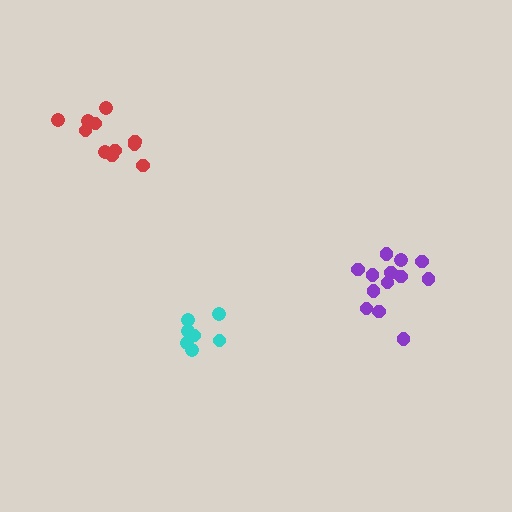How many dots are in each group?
Group 1: 13 dots, Group 2: 11 dots, Group 3: 7 dots (31 total).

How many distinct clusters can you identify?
There are 3 distinct clusters.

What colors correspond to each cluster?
The clusters are colored: purple, red, cyan.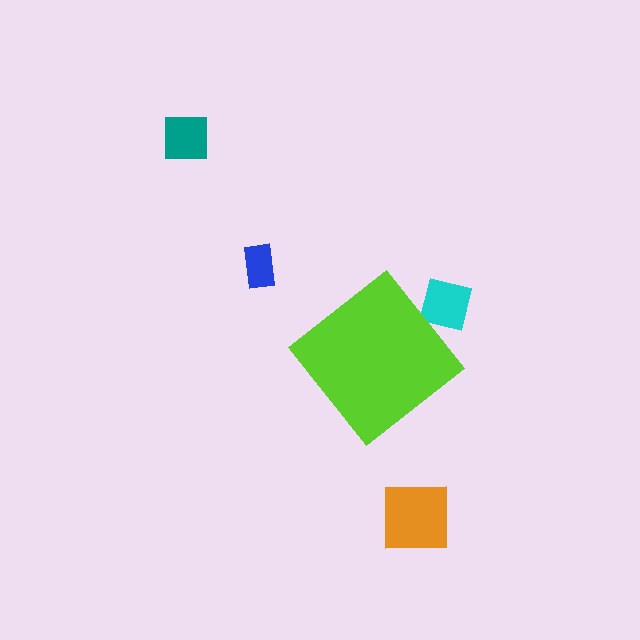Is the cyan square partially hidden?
Yes, the cyan square is partially hidden behind the lime diamond.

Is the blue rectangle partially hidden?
No, the blue rectangle is fully visible.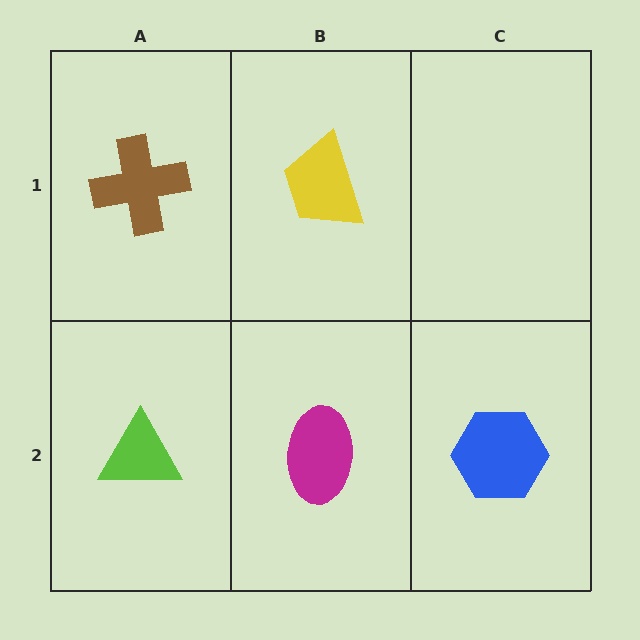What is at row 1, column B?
A yellow trapezoid.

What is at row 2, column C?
A blue hexagon.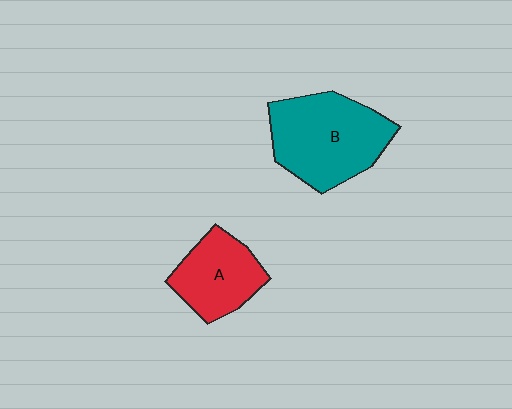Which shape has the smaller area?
Shape A (red).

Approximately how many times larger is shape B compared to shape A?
Approximately 1.5 times.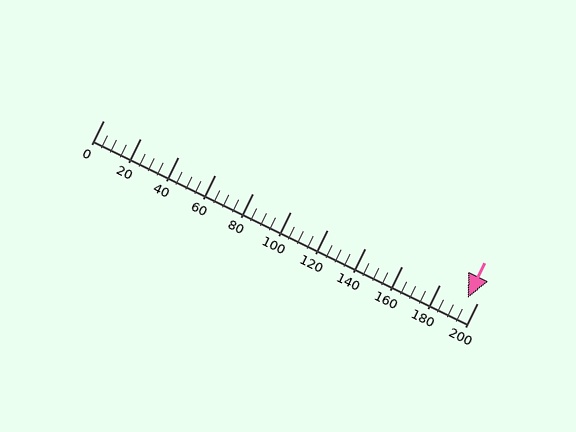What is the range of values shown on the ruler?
The ruler shows values from 0 to 200.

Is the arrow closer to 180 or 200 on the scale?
The arrow is closer to 200.